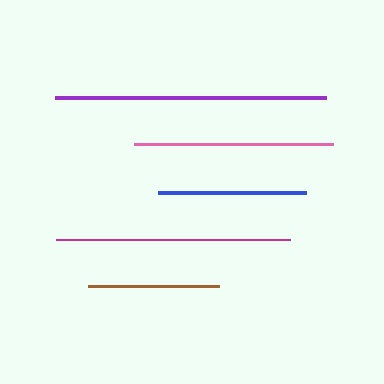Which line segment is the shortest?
The brown line is the shortest at approximately 130 pixels.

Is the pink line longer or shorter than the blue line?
The pink line is longer than the blue line.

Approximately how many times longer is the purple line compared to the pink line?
The purple line is approximately 1.4 times the length of the pink line.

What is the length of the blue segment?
The blue segment is approximately 147 pixels long.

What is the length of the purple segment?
The purple segment is approximately 271 pixels long.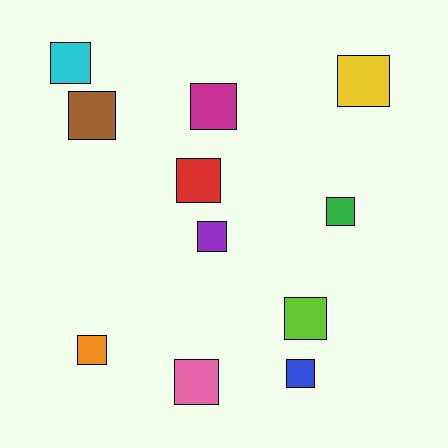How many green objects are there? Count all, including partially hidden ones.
There is 1 green object.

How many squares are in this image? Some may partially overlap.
There are 11 squares.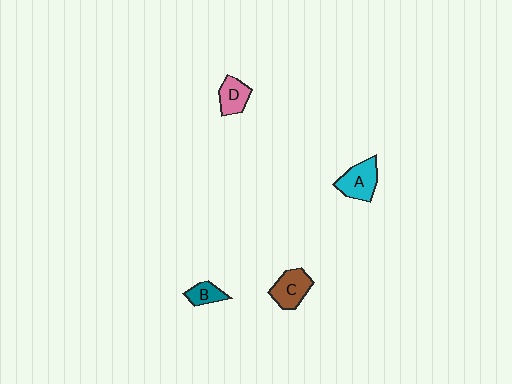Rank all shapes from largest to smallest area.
From largest to smallest: A (cyan), C (brown), D (pink), B (teal).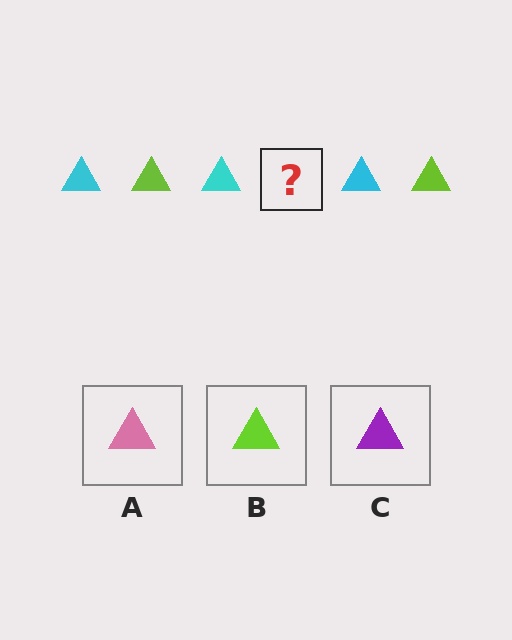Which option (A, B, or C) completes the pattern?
B.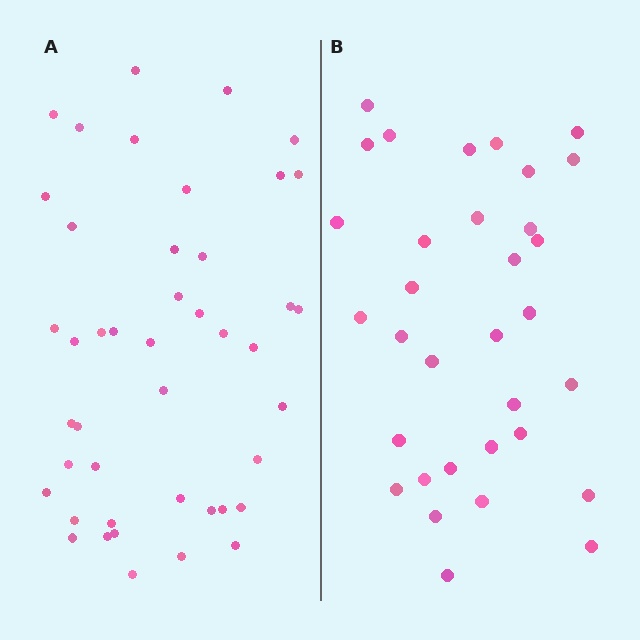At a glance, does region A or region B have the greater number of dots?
Region A (the left region) has more dots.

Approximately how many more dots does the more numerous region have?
Region A has roughly 12 or so more dots than region B.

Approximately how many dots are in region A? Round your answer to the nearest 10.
About 40 dots. (The exact count is 44, which rounds to 40.)